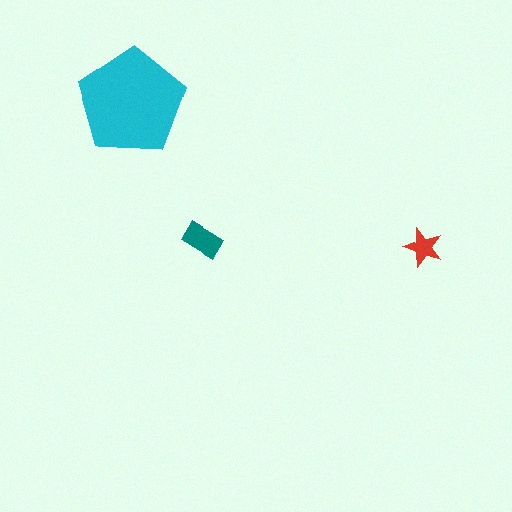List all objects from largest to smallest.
The cyan pentagon, the teal rectangle, the red star.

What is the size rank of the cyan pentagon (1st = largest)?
1st.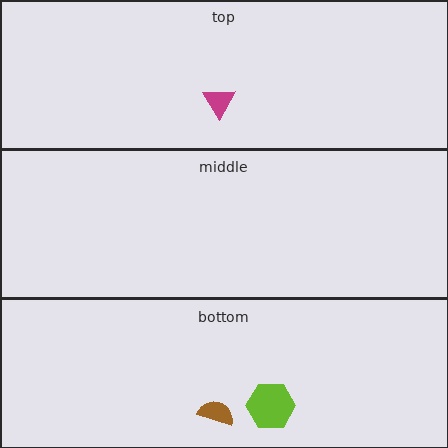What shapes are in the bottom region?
The brown semicircle, the lime hexagon.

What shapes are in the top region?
The magenta triangle.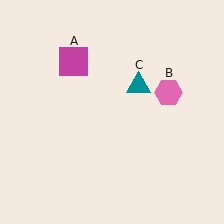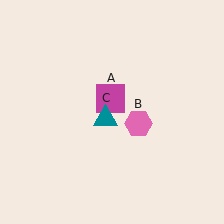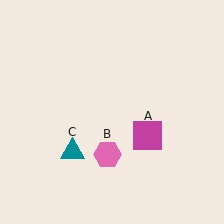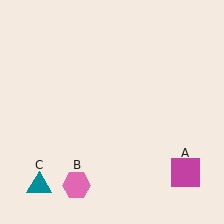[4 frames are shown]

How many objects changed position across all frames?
3 objects changed position: magenta square (object A), pink hexagon (object B), teal triangle (object C).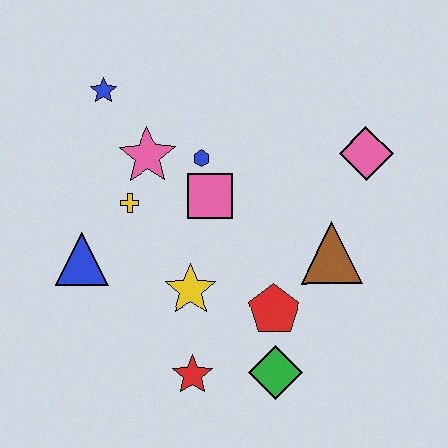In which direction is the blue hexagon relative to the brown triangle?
The blue hexagon is to the left of the brown triangle.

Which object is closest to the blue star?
The pink star is closest to the blue star.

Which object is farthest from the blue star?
The green diamond is farthest from the blue star.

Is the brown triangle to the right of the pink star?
Yes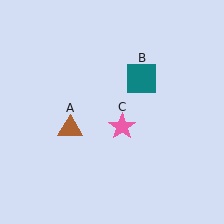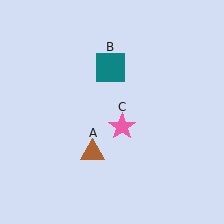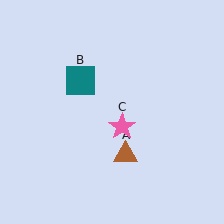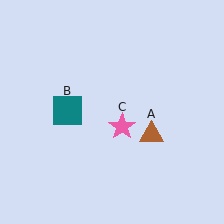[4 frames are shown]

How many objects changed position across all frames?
2 objects changed position: brown triangle (object A), teal square (object B).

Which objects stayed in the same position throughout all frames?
Pink star (object C) remained stationary.